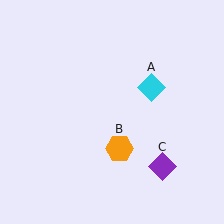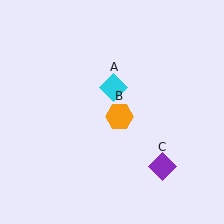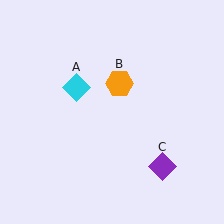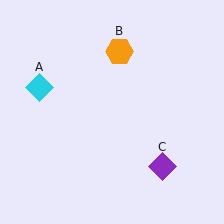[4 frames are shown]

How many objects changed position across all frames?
2 objects changed position: cyan diamond (object A), orange hexagon (object B).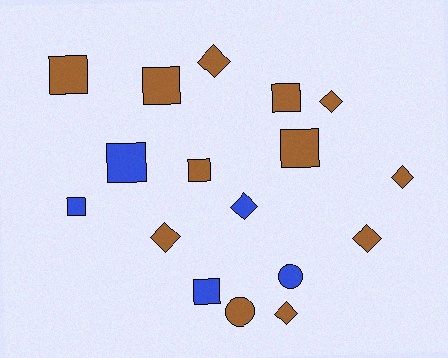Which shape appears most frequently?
Square, with 8 objects.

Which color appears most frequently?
Brown, with 12 objects.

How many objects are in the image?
There are 17 objects.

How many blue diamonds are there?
There is 1 blue diamond.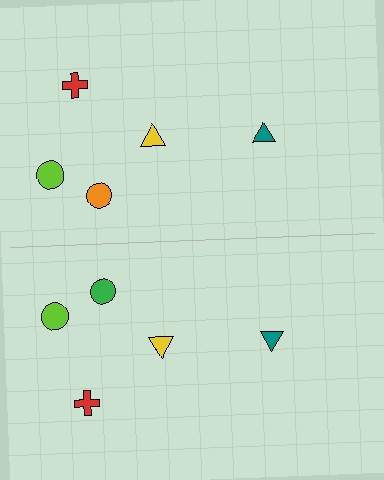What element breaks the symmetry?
The green circle on the bottom side breaks the symmetry — its mirror counterpart is orange.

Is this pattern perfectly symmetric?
No, the pattern is not perfectly symmetric. The green circle on the bottom side breaks the symmetry — its mirror counterpart is orange.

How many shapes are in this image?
There are 10 shapes in this image.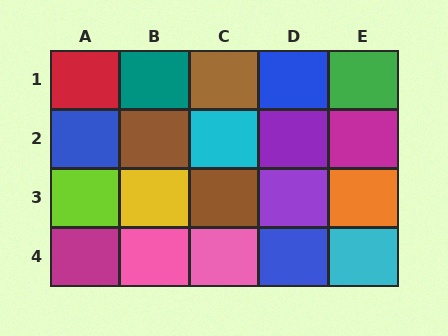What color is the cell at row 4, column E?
Cyan.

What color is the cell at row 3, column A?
Lime.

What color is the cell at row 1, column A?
Red.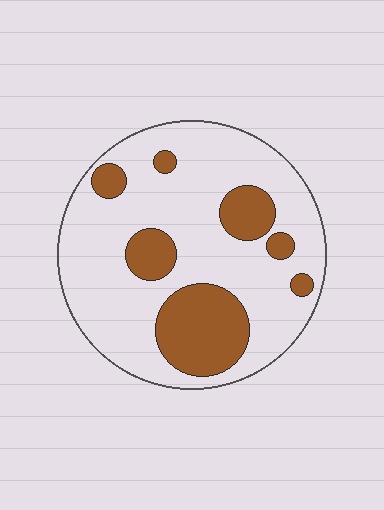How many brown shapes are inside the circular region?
7.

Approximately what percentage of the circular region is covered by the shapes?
Approximately 25%.